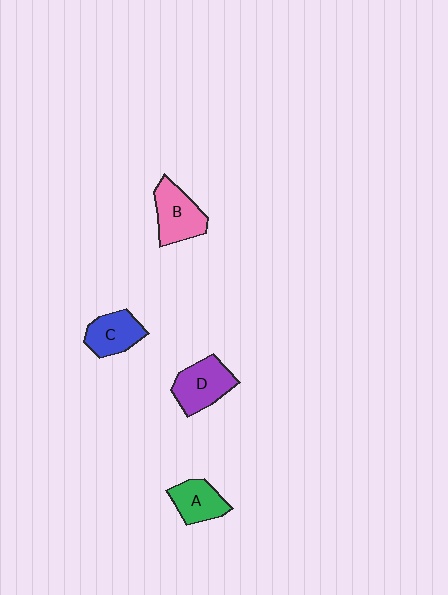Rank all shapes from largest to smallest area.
From largest to smallest: D (purple), B (pink), C (blue), A (green).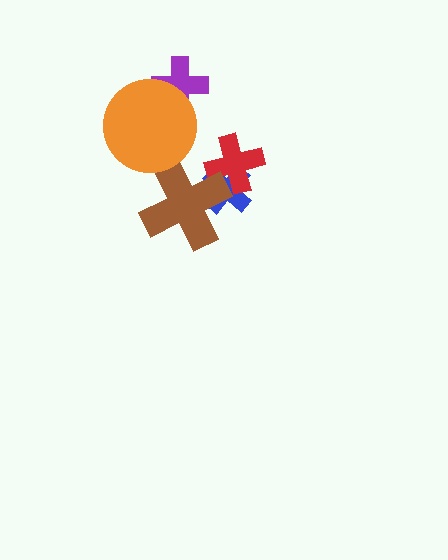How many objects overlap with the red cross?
2 objects overlap with the red cross.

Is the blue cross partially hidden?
Yes, it is partially covered by another shape.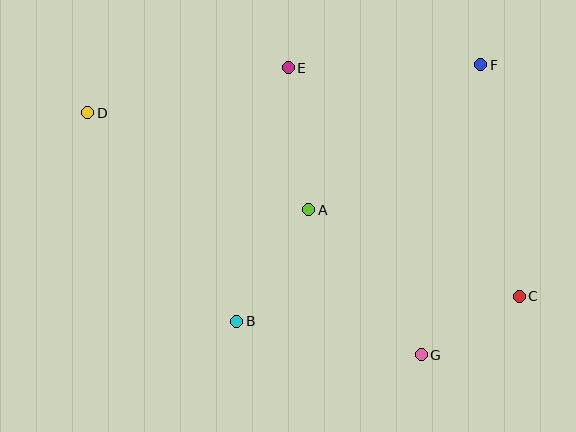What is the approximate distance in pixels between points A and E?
The distance between A and E is approximately 144 pixels.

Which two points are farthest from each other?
Points C and D are farthest from each other.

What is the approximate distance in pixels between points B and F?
The distance between B and F is approximately 354 pixels.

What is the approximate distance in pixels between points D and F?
The distance between D and F is approximately 396 pixels.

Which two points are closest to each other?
Points C and G are closest to each other.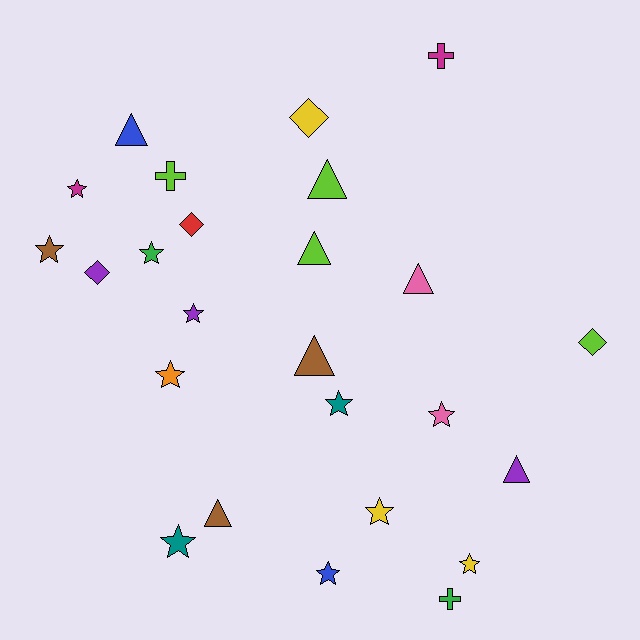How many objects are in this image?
There are 25 objects.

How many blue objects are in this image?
There are 2 blue objects.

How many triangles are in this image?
There are 7 triangles.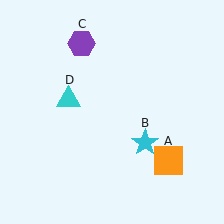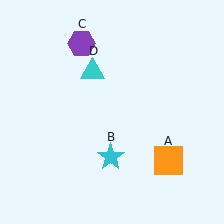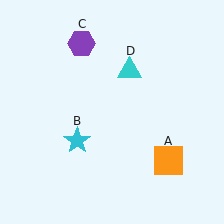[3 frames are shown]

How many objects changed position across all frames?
2 objects changed position: cyan star (object B), cyan triangle (object D).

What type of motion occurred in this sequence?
The cyan star (object B), cyan triangle (object D) rotated clockwise around the center of the scene.